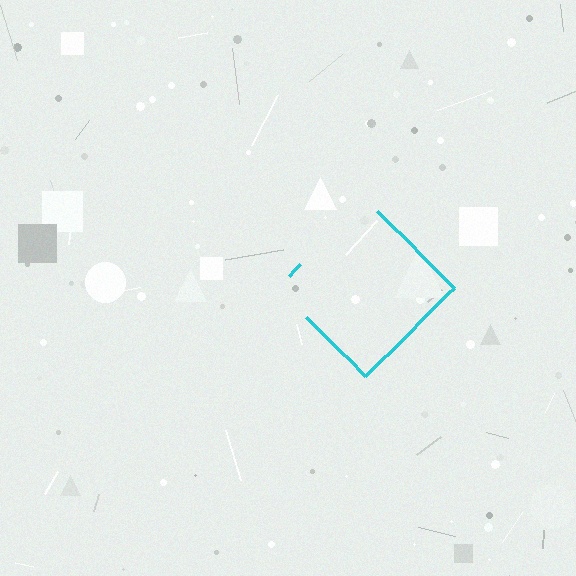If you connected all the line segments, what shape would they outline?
They would outline a diamond.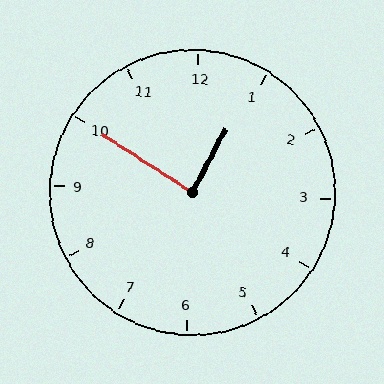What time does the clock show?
12:50.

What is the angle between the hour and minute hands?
Approximately 85 degrees.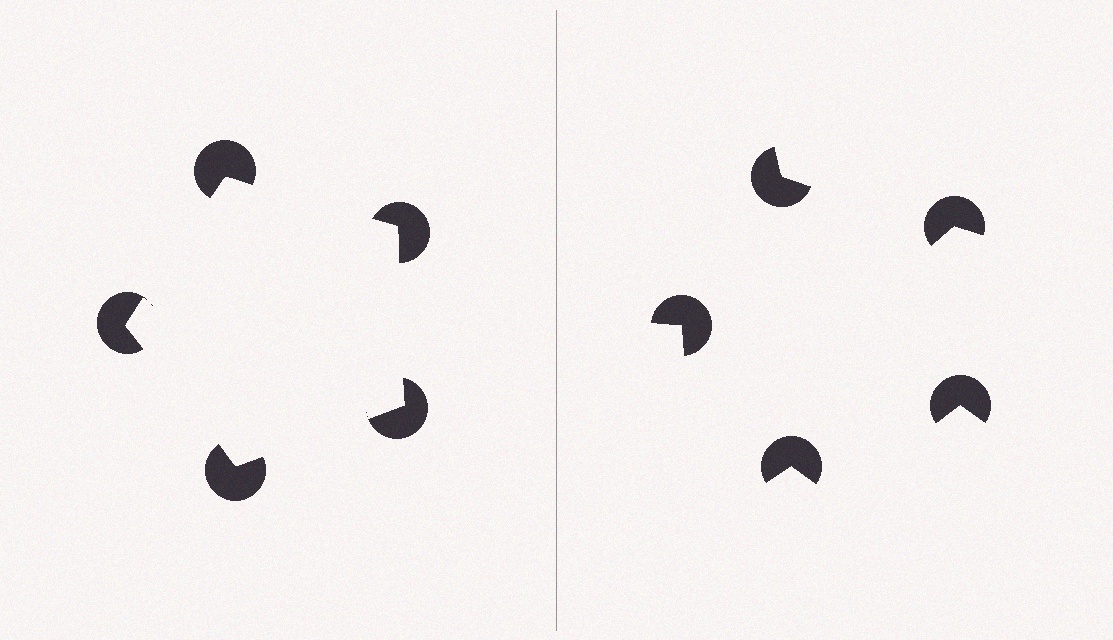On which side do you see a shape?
An illusory pentagon appears on the left side. On the right side the wedge cuts are rotated, so no coherent shape forms.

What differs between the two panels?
The pac-man discs are positioned identically on both sides; only the wedge orientations differ. On the left they align to a pentagon; on the right they are misaligned.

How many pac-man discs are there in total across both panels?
10 — 5 on each side.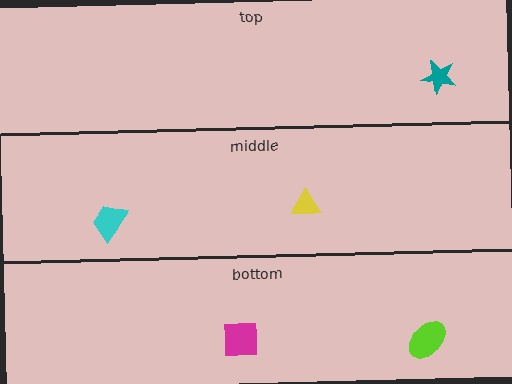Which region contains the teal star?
The top region.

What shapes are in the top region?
The teal star.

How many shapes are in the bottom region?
2.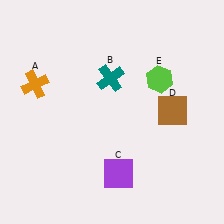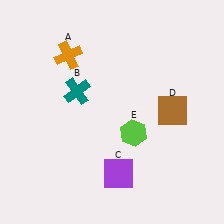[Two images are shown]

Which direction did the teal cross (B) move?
The teal cross (B) moved left.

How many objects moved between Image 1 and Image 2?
3 objects moved between the two images.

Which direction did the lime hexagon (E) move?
The lime hexagon (E) moved down.